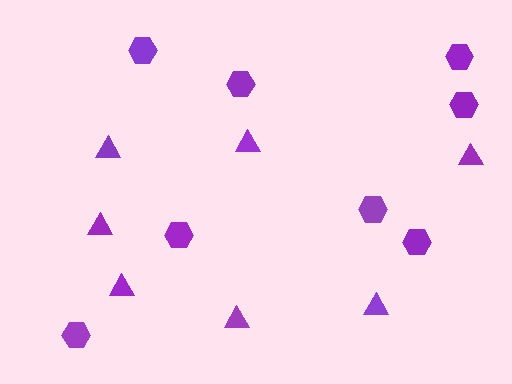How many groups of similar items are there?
There are 2 groups: one group of triangles (7) and one group of hexagons (8).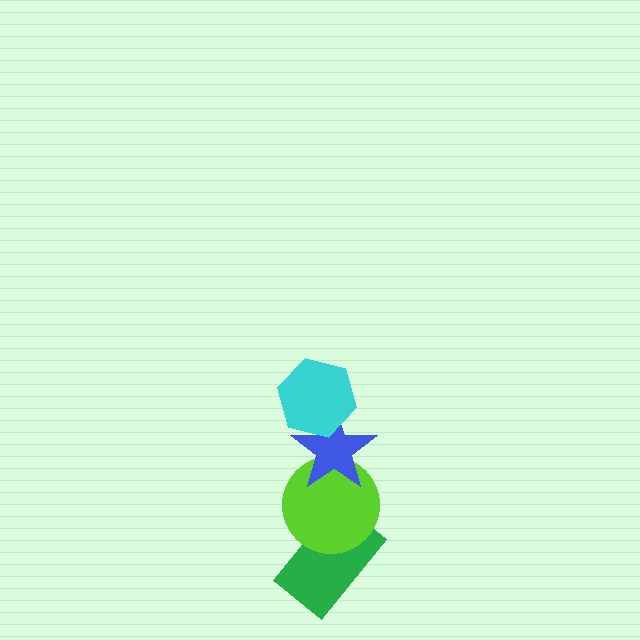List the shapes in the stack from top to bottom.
From top to bottom: the cyan hexagon, the blue star, the lime circle, the green rectangle.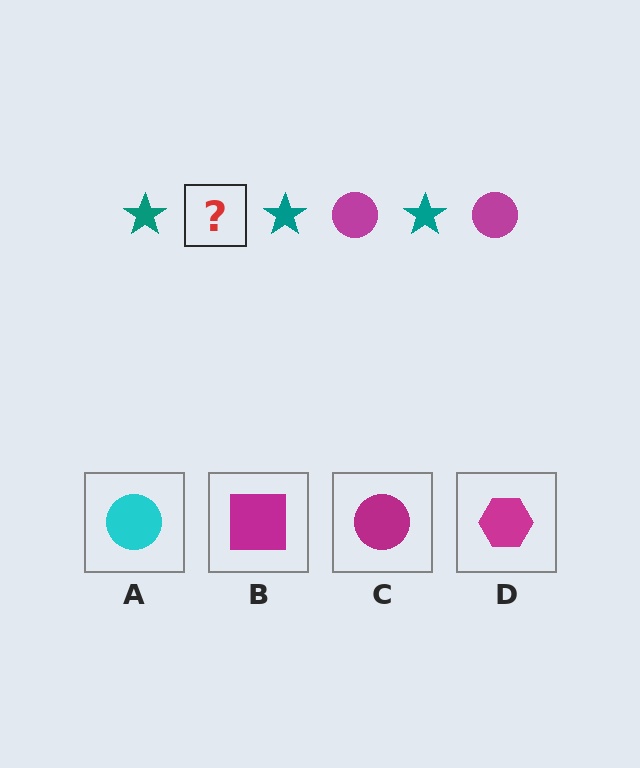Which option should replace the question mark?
Option C.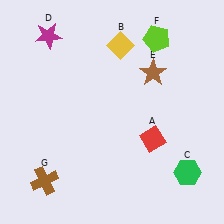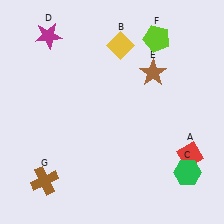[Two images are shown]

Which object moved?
The red diamond (A) moved right.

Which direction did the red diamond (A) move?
The red diamond (A) moved right.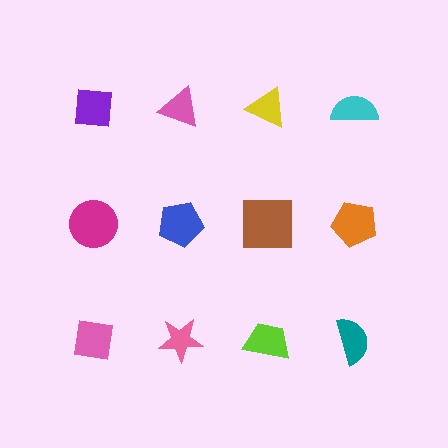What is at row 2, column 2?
A blue pentagon.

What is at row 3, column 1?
A pink square.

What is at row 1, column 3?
A yellow triangle.